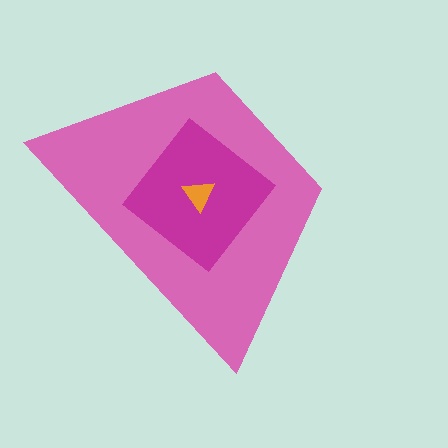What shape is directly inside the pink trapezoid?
The magenta diamond.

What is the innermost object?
The orange triangle.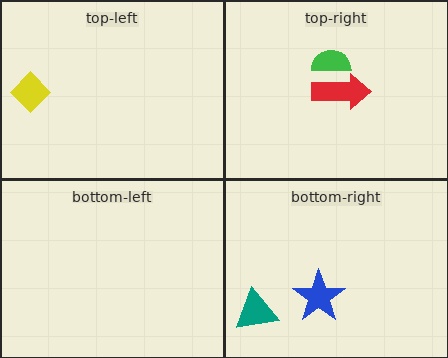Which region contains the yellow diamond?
The top-left region.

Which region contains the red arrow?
The top-right region.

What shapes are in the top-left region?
The yellow diamond.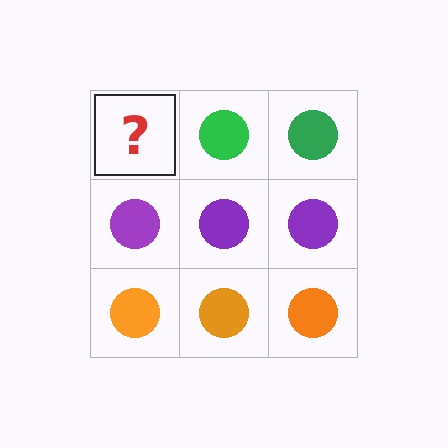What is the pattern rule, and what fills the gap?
The rule is that each row has a consistent color. The gap should be filled with a green circle.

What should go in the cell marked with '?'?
The missing cell should contain a green circle.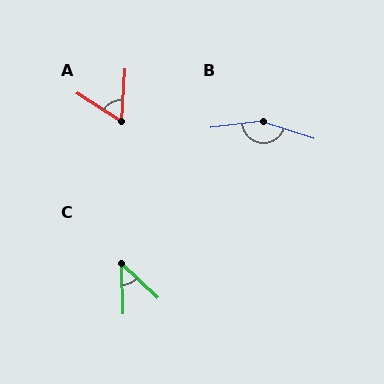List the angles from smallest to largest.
C (45°), A (61°), B (155°).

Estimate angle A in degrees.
Approximately 61 degrees.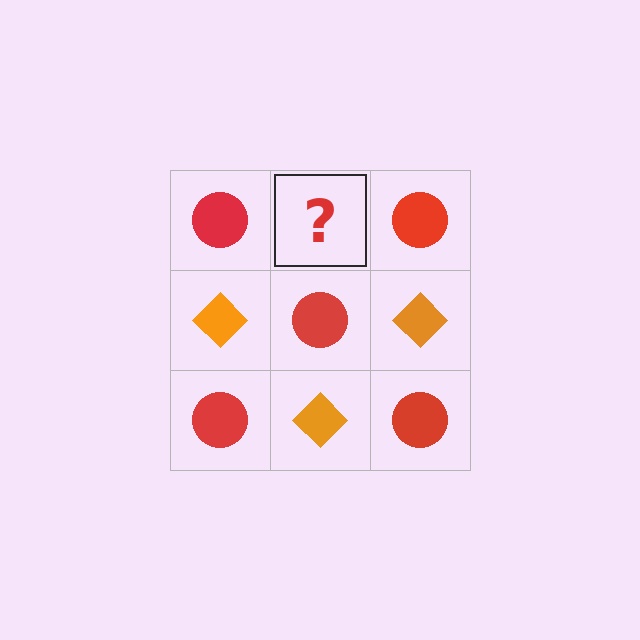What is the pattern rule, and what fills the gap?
The rule is that it alternates red circle and orange diamond in a checkerboard pattern. The gap should be filled with an orange diamond.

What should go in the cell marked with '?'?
The missing cell should contain an orange diamond.